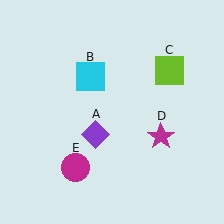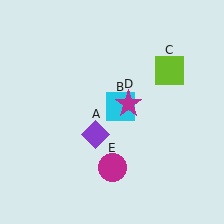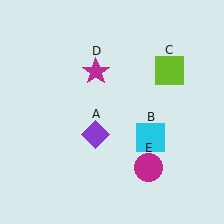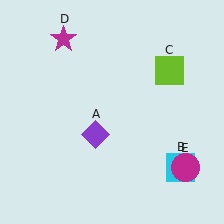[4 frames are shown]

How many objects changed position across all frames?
3 objects changed position: cyan square (object B), magenta star (object D), magenta circle (object E).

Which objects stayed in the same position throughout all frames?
Purple diamond (object A) and lime square (object C) remained stationary.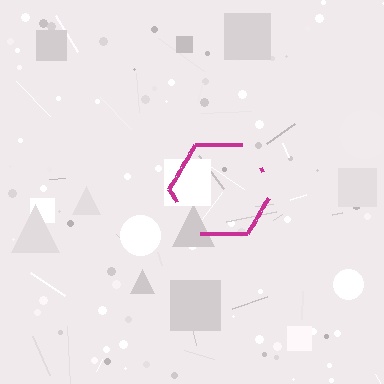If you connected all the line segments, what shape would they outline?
They would outline a hexagon.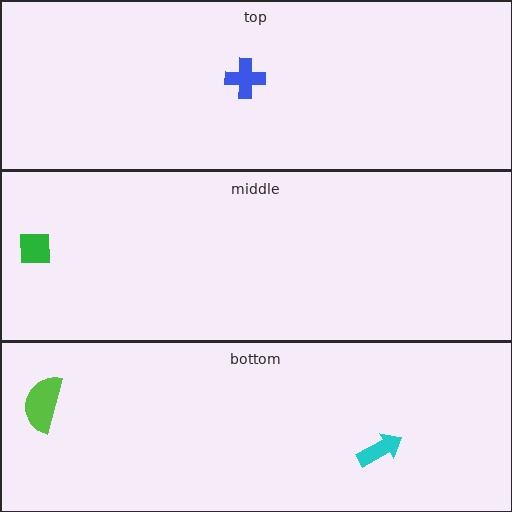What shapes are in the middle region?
The green square.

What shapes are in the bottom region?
The lime semicircle, the cyan arrow.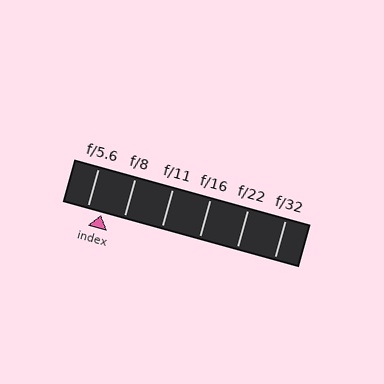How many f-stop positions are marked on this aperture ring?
There are 6 f-stop positions marked.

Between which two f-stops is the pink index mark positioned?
The index mark is between f/5.6 and f/8.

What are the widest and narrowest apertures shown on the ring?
The widest aperture shown is f/5.6 and the narrowest is f/32.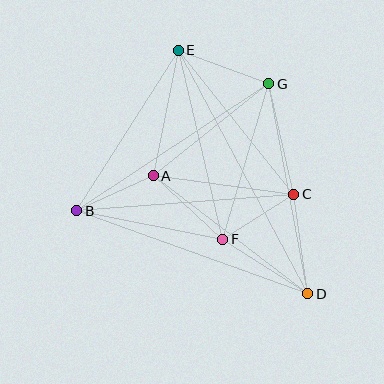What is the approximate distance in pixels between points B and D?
The distance between B and D is approximately 245 pixels.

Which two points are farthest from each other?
Points D and E are farthest from each other.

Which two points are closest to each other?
Points A and B are closest to each other.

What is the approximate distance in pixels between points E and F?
The distance between E and F is approximately 194 pixels.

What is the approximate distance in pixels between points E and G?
The distance between E and G is approximately 96 pixels.